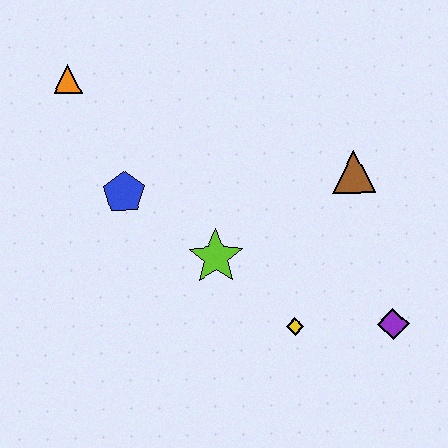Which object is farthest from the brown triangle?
The orange triangle is farthest from the brown triangle.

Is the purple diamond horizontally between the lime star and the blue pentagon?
No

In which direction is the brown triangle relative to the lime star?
The brown triangle is to the right of the lime star.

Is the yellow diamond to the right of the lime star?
Yes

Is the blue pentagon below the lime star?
No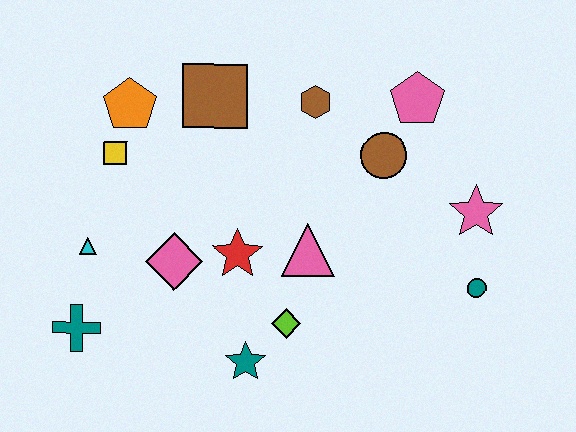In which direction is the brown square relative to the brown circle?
The brown square is to the left of the brown circle.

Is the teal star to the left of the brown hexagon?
Yes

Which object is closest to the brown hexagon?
The brown circle is closest to the brown hexagon.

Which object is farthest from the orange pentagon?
The teal circle is farthest from the orange pentagon.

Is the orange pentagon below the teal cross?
No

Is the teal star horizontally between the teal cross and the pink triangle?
Yes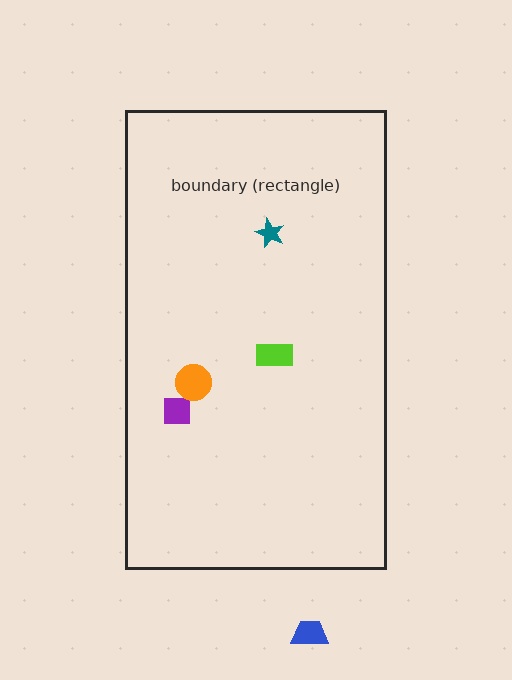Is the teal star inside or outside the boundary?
Inside.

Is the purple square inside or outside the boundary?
Inside.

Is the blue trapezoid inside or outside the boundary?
Outside.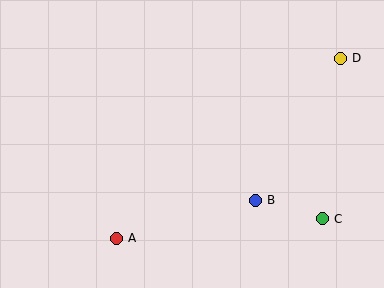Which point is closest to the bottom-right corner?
Point C is closest to the bottom-right corner.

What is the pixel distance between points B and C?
The distance between B and C is 70 pixels.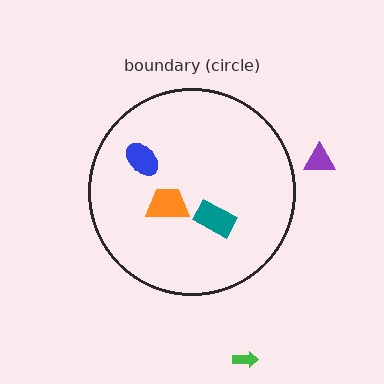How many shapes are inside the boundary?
3 inside, 2 outside.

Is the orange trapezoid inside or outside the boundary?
Inside.